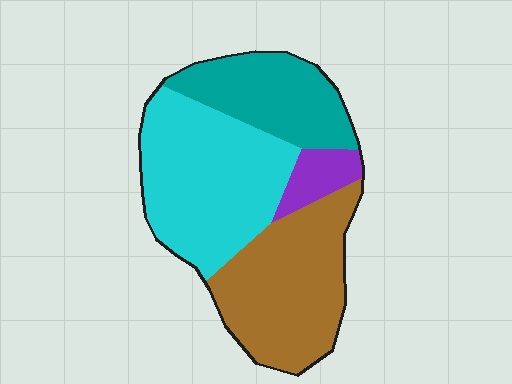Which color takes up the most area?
Cyan, at roughly 40%.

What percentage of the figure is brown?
Brown takes up between a third and a half of the figure.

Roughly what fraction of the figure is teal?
Teal takes up about one fifth (1/5) of the figure.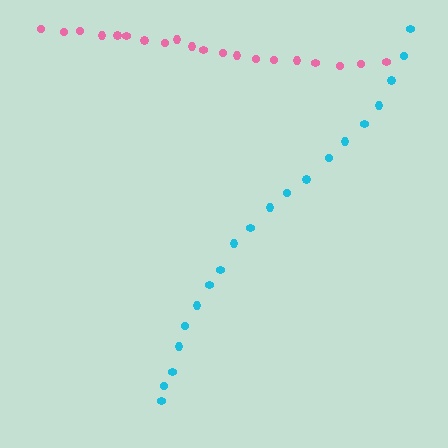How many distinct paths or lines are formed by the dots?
There are 2 distinct paths.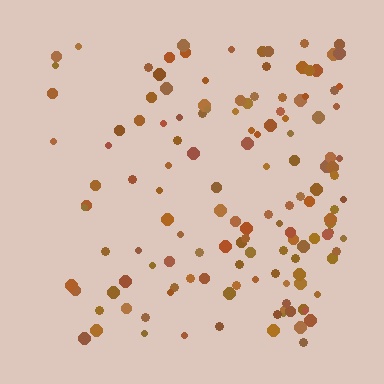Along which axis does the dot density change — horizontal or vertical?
Horizontal.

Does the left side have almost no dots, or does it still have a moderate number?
Still a moderate number, just noticeably fewer than the right.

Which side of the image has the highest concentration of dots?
The right.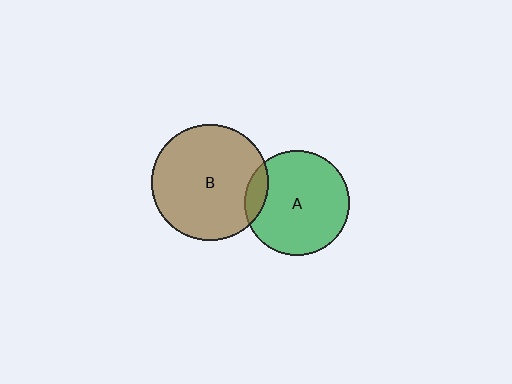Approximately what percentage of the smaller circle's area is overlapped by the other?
Approximately 10%.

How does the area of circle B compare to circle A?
Approximately 1.2 times.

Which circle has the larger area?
Circle B (brown).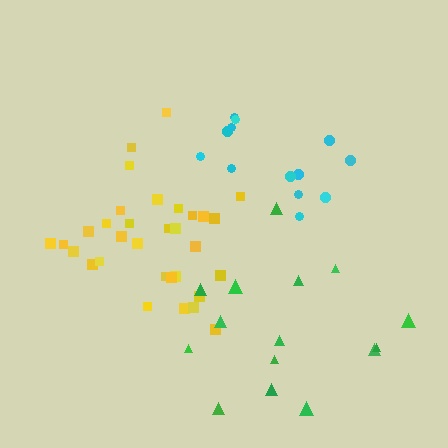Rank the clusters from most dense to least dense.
yellow, cyan, green.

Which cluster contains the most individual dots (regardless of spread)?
Yellow (32).